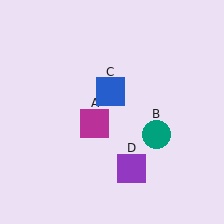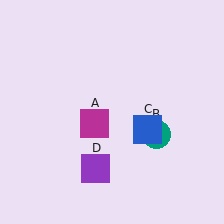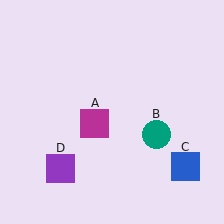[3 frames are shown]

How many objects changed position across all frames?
2 objects changed position: blue square (object C), purple square (object D).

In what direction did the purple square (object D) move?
The purple square (object D) moved left.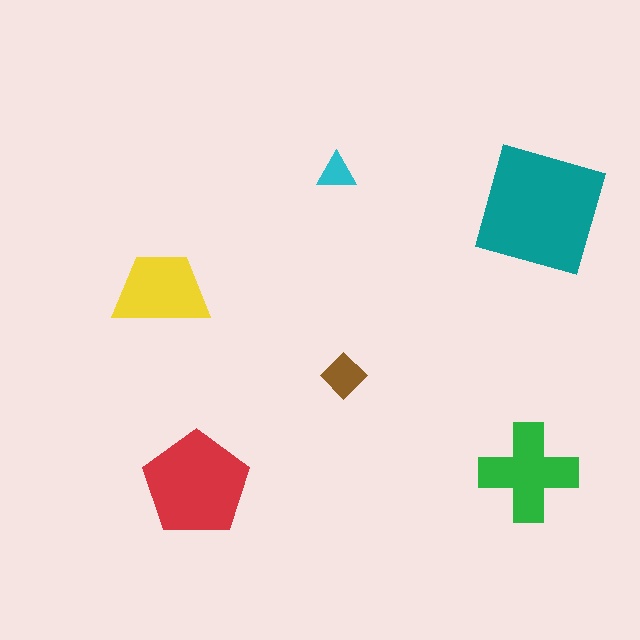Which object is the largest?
The teal square.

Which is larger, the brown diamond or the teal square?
The teal square.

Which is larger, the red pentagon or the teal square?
The teal square.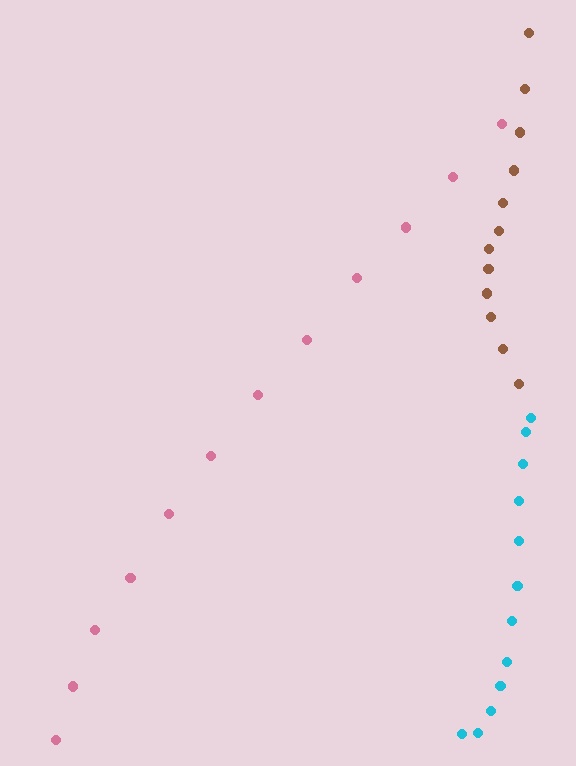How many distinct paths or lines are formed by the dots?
There are 3 distinct paths.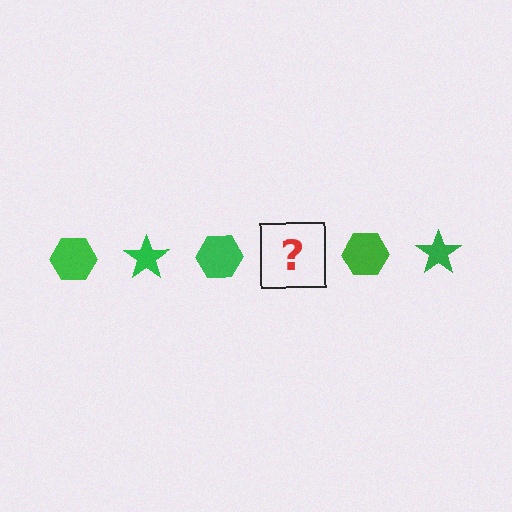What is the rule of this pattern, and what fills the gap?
The rule is that the pattern cycles through hexagon, star shapes in green. The gap should be filled with a green star.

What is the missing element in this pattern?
The missing element is a green star.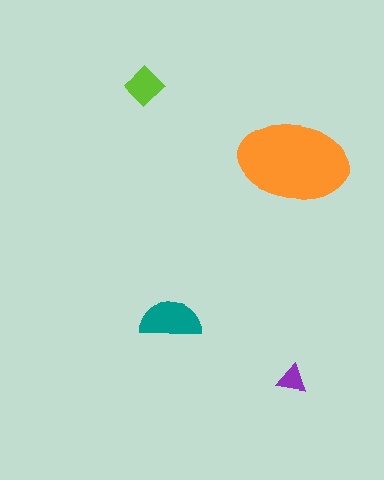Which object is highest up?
The lime diamond is topmost.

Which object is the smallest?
The purple triangle.